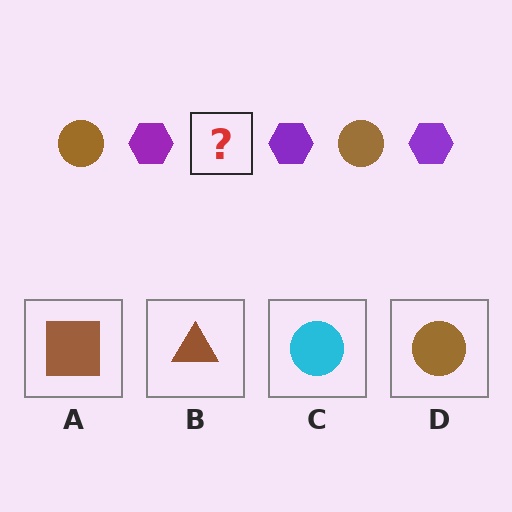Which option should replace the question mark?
Option D.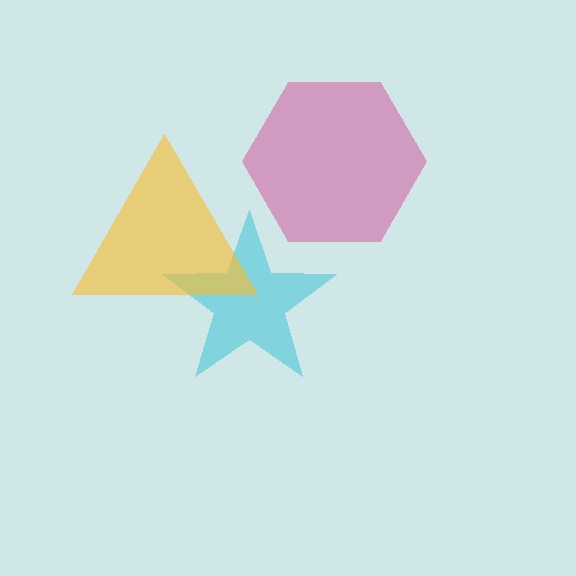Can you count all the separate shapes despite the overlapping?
Yes, there are 3 separate shapes.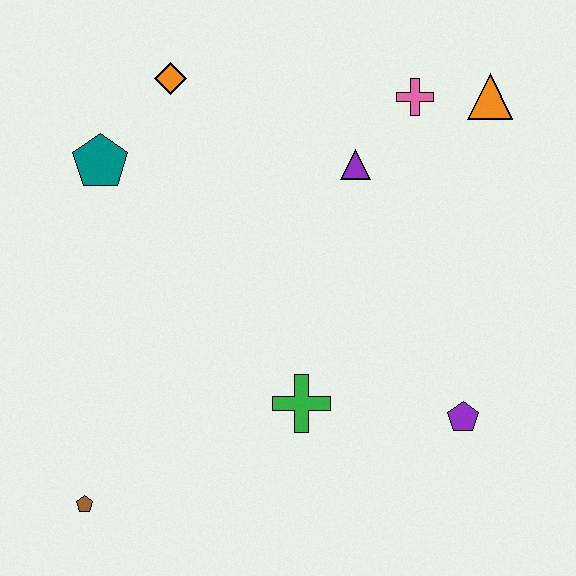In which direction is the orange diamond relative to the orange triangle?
The orange diamond is to the left of the orange triangle.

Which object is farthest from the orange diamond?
The purple pentagon is farthest from the orange diamond.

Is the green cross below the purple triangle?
Yes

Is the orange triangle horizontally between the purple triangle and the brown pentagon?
No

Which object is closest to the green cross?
The purple pentagon is closest to the green cross.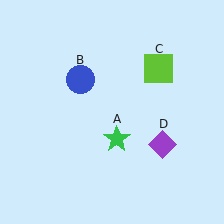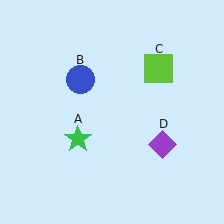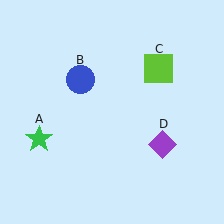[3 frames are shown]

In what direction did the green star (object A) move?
The green star (object A) moved left.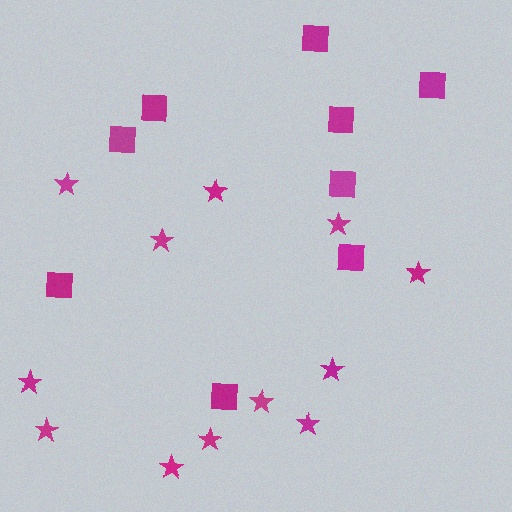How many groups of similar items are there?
There are 2 groups: one group of stars (12) and one group of squares (9).